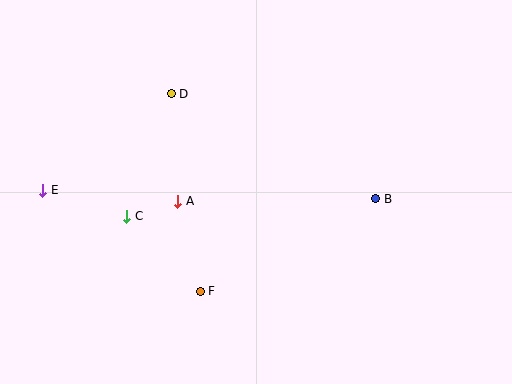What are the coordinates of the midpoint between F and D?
The midpoint between F and D is at (186, 192).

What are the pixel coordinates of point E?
Point E is at (43, 190).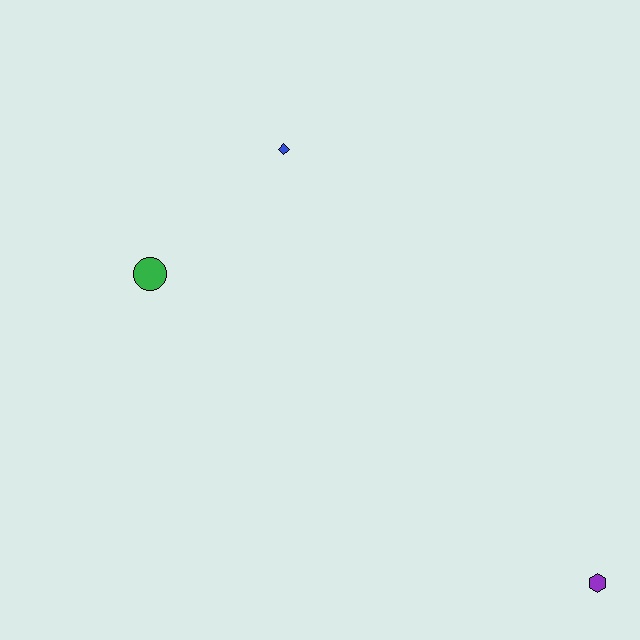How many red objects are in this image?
There are no red objects.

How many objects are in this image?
There are 3 objects.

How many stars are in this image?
There are no stars.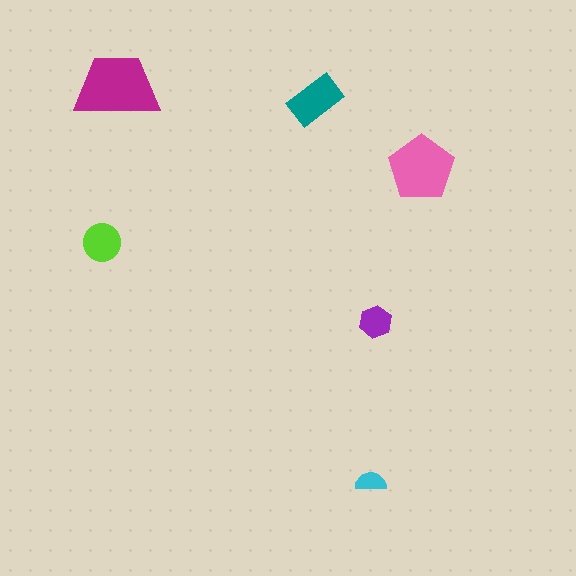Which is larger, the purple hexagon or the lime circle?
The lime circle.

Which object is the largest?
The magenta trapezoid.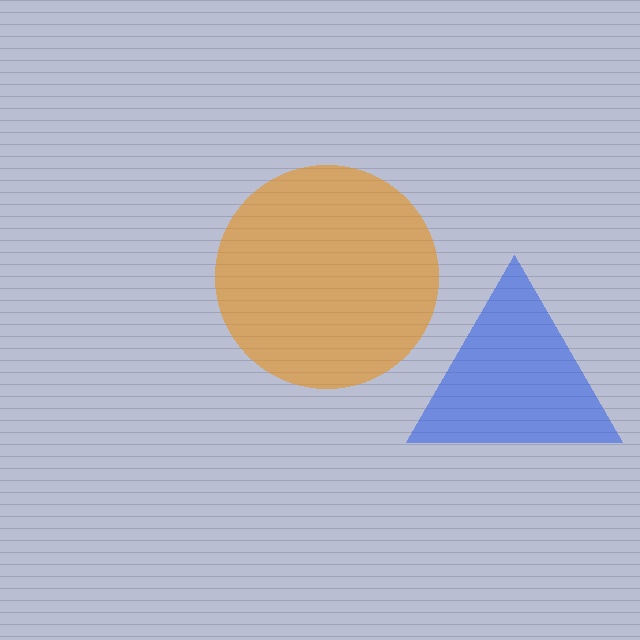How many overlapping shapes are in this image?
There are 2 overlapping shapes in the image.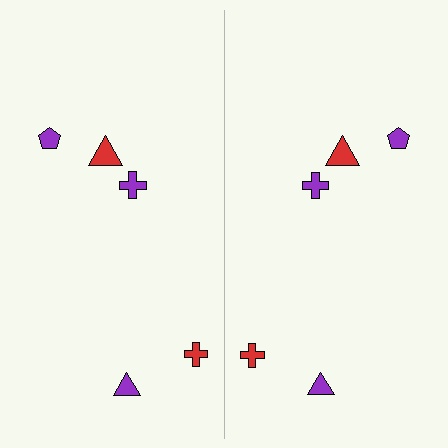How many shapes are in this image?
There are 10 shapes in this image.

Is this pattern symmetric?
Yes, this pattern has bilateral (reflection) symmetry.